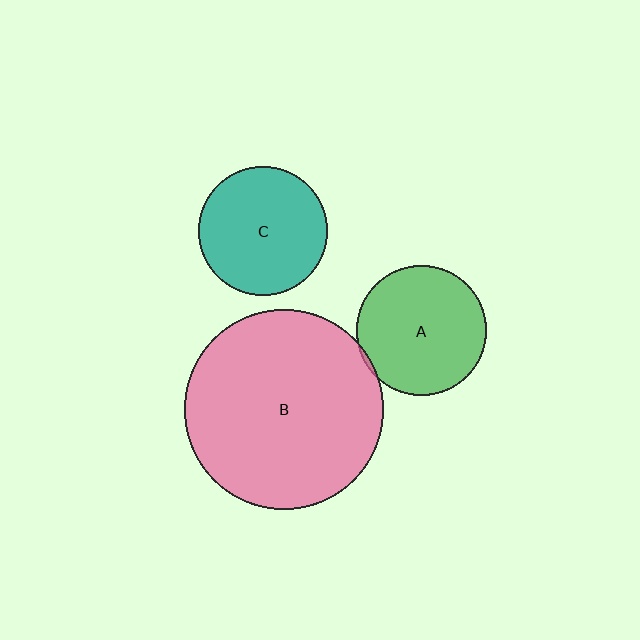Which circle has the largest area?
Circle B (pink).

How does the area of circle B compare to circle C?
Approximately 2.4 times.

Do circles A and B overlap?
Yes.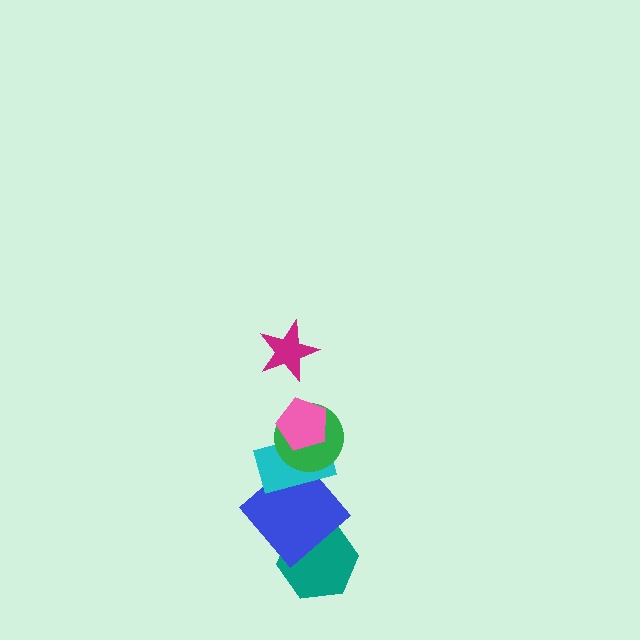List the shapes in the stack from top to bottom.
From top to bottom: the magenta star, the pink pentagon, the green circle, the cyan rectangle, the blue diamond, the teal hexagon.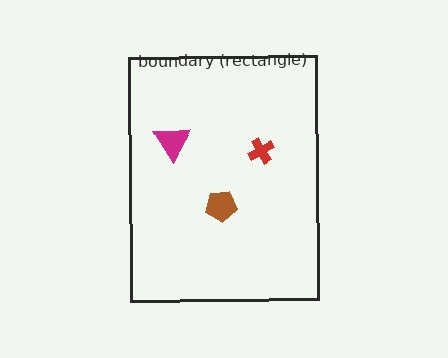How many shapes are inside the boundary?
3 inside, 0 outside.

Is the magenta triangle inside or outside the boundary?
Inside.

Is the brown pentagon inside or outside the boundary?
Inside.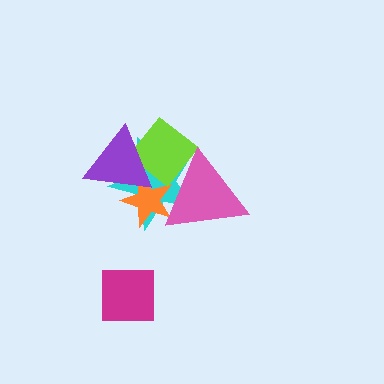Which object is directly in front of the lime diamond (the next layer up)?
The purple triangle is directly in front of the lime diamond.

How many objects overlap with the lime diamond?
4 objects overlap with the lime diamond.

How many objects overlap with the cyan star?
4 objects overlap with the cyan star.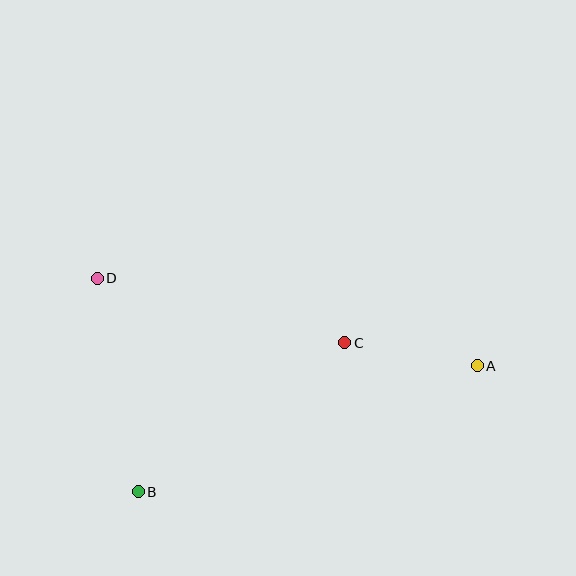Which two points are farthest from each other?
Points A and D are farthest from each other.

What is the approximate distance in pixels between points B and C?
The distance between B and C is approximately 255 pixels.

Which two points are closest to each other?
Points A and C are closest to each other.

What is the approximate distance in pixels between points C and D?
The distance between C and D is approximately 256 pixels.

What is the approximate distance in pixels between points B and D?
The distance between B and D is approximately 217 pixels.